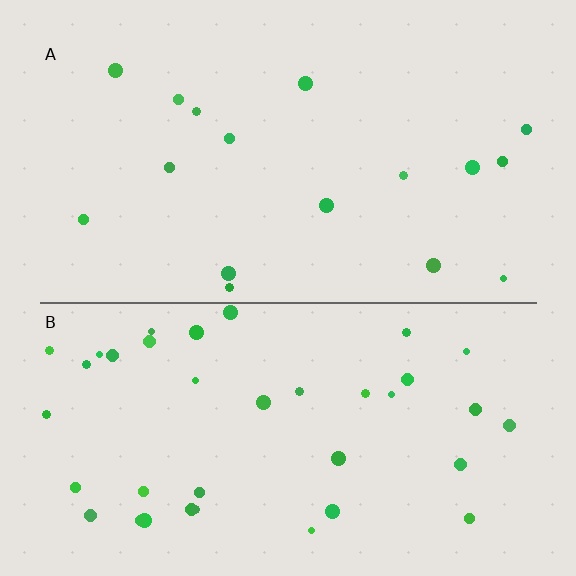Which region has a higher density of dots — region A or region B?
B (the bottom).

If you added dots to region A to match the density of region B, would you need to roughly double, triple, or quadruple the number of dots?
Approximately double.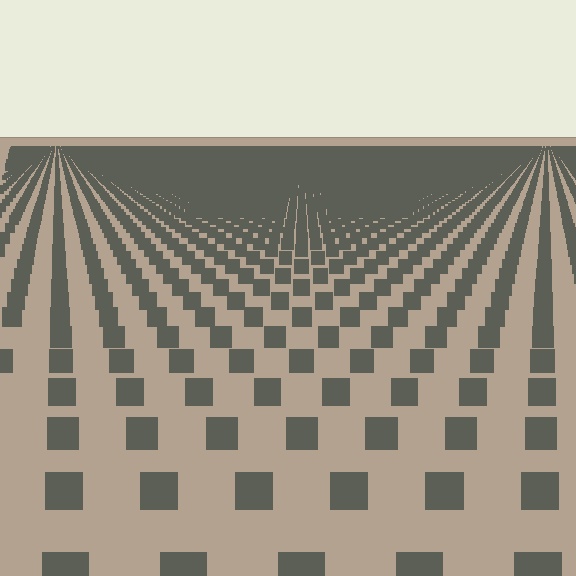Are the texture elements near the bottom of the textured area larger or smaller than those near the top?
Larger. Near the bottom, elements are closer to the viewer and appear at a bigger on-screen size.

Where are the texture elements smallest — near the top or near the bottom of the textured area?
Near the top.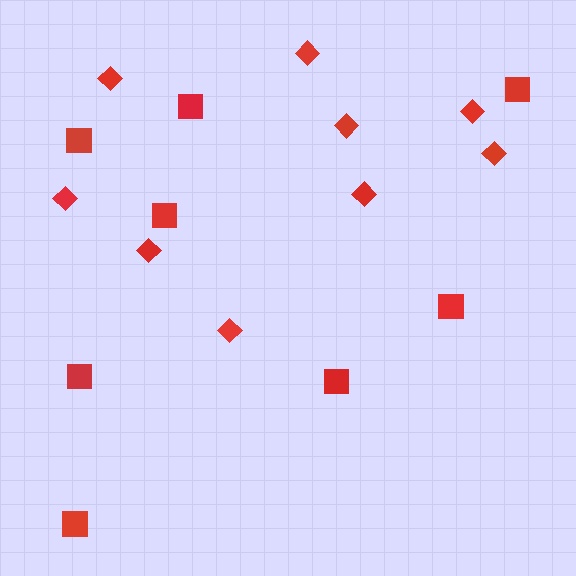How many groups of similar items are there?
There are 2 groups: one group of squares (8) and one group of diamonds (9).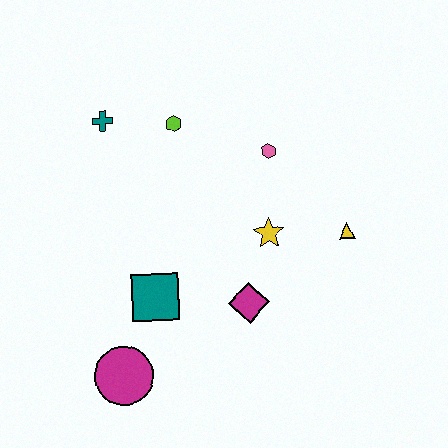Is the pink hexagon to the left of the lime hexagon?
No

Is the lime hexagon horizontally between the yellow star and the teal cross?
Yes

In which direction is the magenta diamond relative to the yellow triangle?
The magenta diamond is to the left of the yellow triangle.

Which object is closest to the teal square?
The magenta circle is closest to the teal square.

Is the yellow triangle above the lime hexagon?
No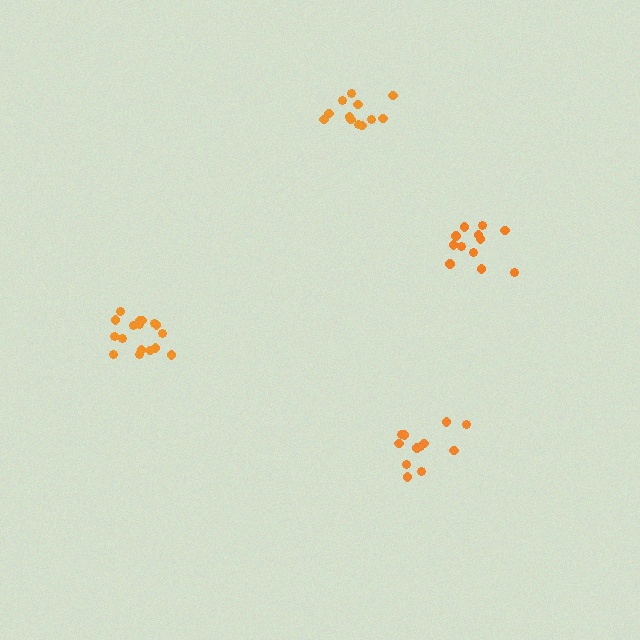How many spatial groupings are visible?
There are 4 spatial groupings.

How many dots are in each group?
Group 1: 12 dots, Group 2: 12 dots, Group 3: 12 dots, Group 4: 17 dots (53 total).